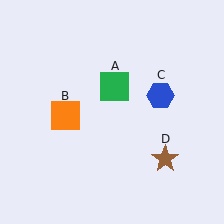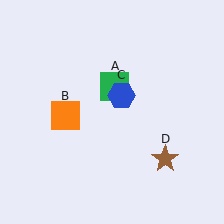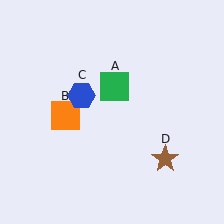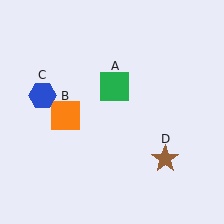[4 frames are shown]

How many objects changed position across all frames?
1 object changed position: blue hexagon (object C).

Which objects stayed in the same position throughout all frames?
Green square (object A) and orange square (object B) and brown star (object D) remained stationary.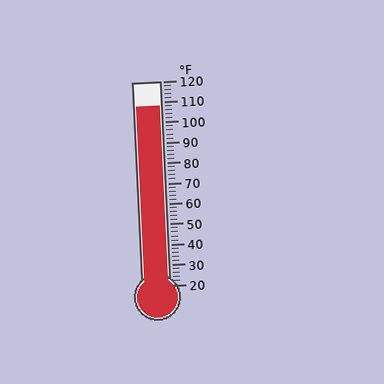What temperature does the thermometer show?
The thermometer shows approximately 108°F.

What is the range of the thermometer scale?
The thermometer scale ranges from 20°F to 120°F.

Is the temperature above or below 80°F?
The temperature is above 80°F.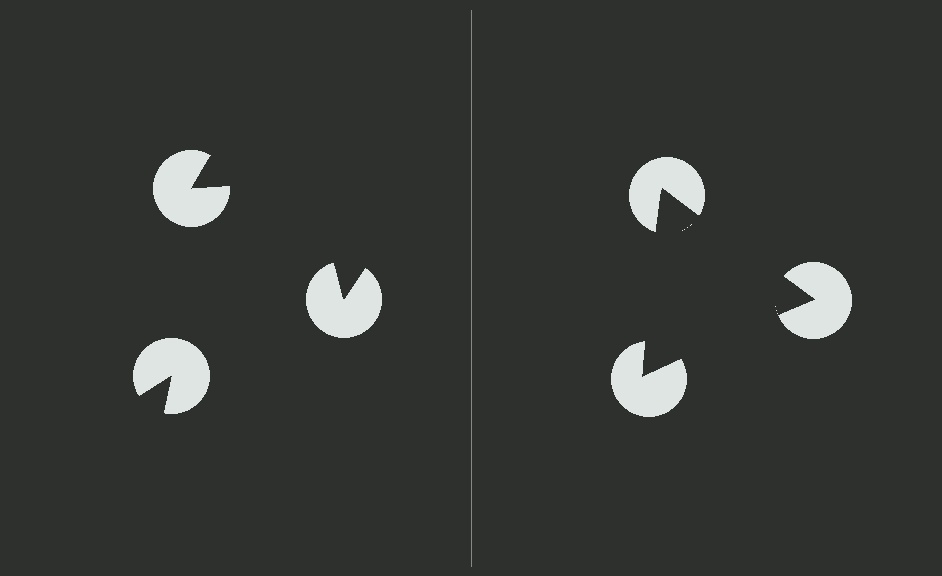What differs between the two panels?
The pac-man discs are positioned identically on both sides; only the wedge orientations differ. On the right they align to a triangle; on the left they are misaligned.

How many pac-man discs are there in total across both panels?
6 — 3 on each side.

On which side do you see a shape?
An illusory triangle appears on the right side. On the left side the wedge cuts are rotated, so no coherent shape forms.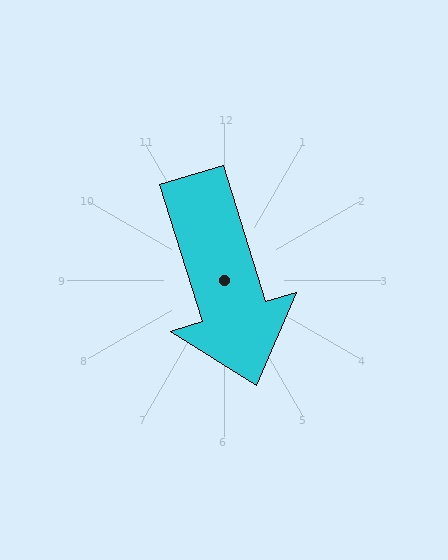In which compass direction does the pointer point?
South.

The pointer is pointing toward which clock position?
Roughly 5 o'clock.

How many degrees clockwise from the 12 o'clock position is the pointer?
Approximately 163 degrees.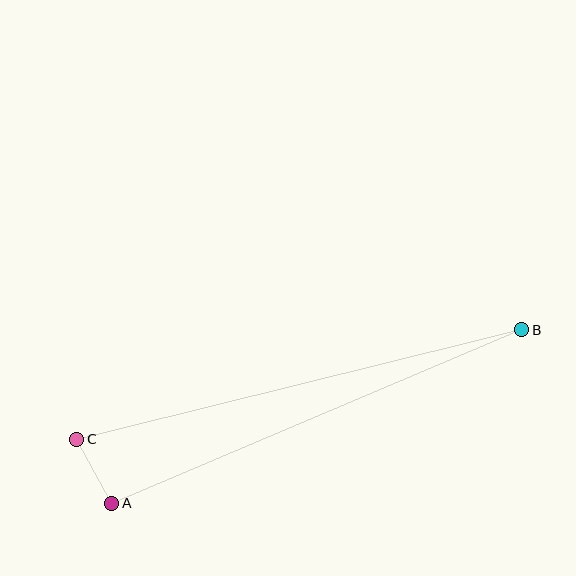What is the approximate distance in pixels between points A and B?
The distance between A and B is approximately 445 pixels.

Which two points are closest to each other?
Points A and C are closest to each other.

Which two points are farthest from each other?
Points B and C are farthest from each other.